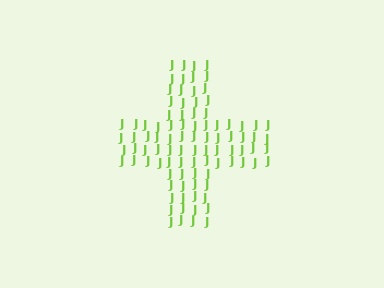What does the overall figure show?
The overall figure shows a cross.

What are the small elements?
The small elements are letter J's.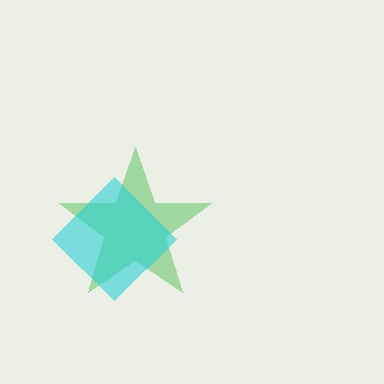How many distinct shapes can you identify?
There are 2 distinct shapes: a green star, a cyan diamond.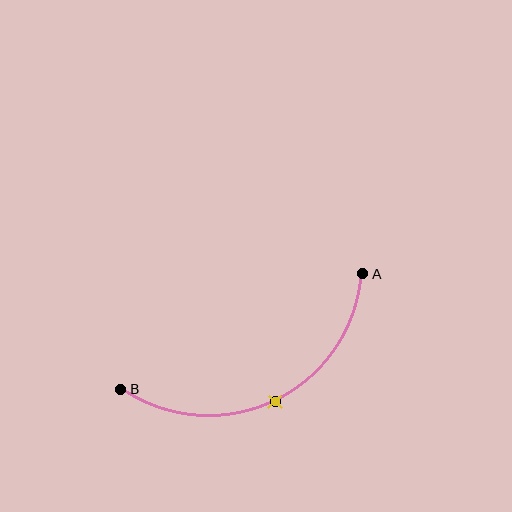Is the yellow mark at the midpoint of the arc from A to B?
Yes. The yellow mark lies on the arc at equal arc-length from both A and B — it is the arc midpoint.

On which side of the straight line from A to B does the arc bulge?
The arc bulges below the straight line connecting A and B.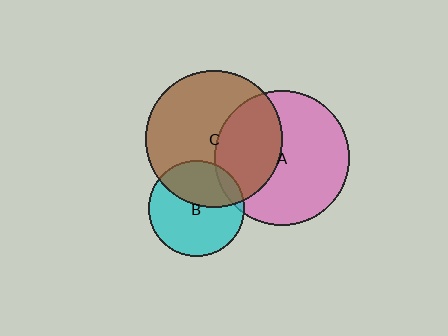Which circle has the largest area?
Circle C (brown).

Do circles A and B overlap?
Yes.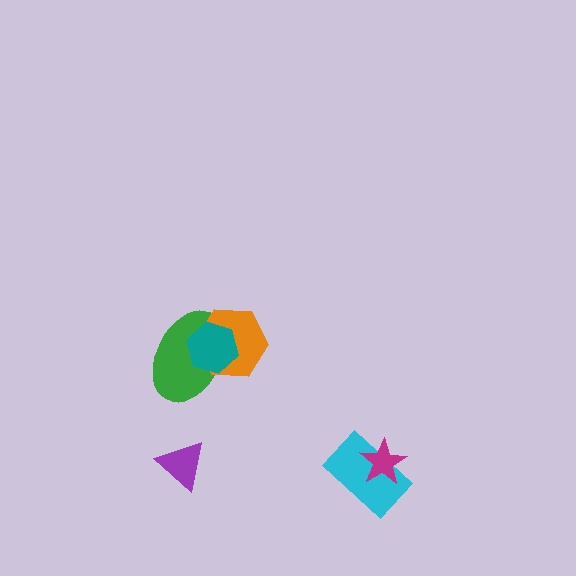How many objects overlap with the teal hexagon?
2 objects overlap with the teal hexagon.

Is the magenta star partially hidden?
No, no other shape covers it.